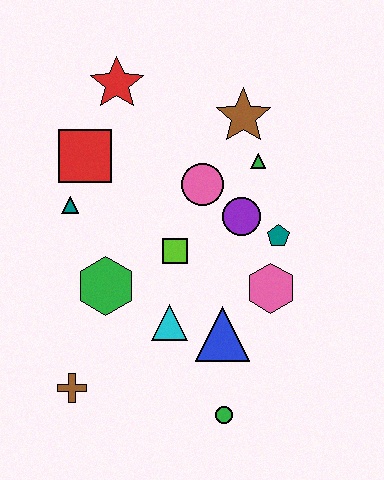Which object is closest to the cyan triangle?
The blue triangle is closest to the cyan triangle.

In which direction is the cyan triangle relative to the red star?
The cyan triangle is below the red star.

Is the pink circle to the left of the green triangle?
Yes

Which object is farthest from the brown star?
The brown cross is farthest from the brown star.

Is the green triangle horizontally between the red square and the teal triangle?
No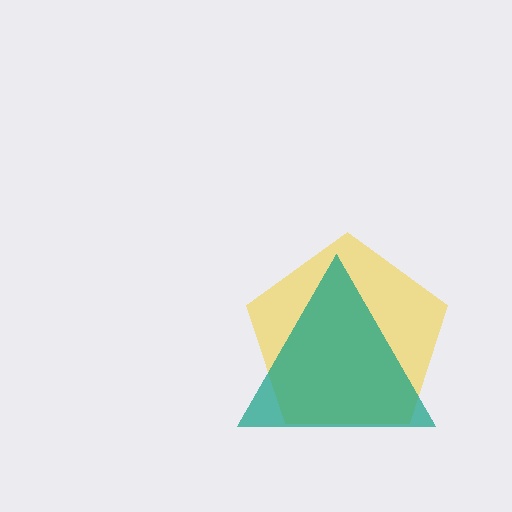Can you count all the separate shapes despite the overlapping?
Yes, there are 2 separate shapes.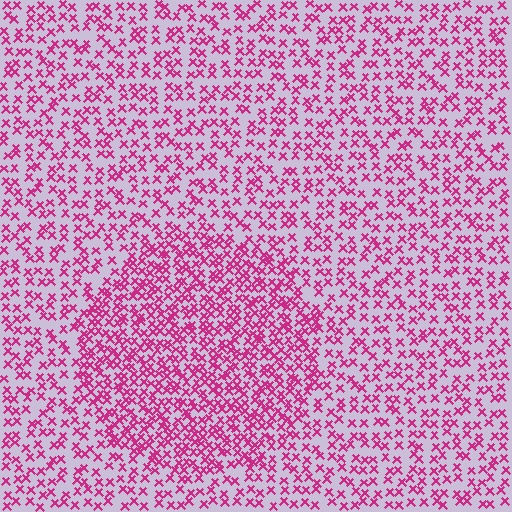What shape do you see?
I see a circle.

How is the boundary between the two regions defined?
The boundary is defined by a change in element density (approximately 1.8x ratio). All elements are the same color, size, and shape.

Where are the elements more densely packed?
The elements are more densely packed inside the circle boundary.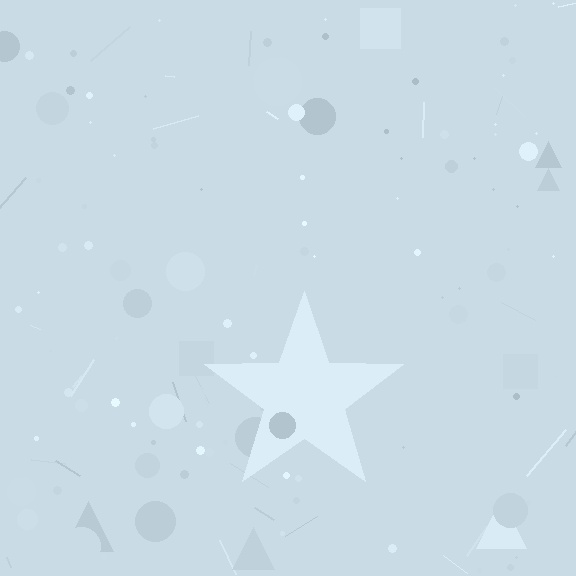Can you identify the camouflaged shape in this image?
The camouflaged shape is a star.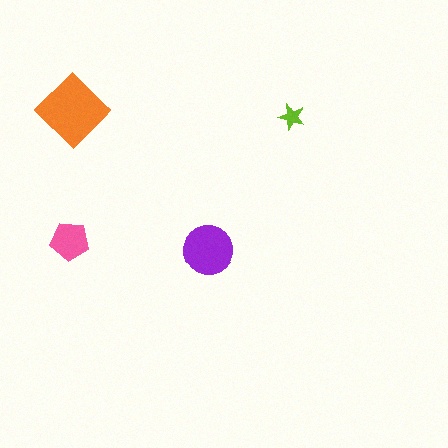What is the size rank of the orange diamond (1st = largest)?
1st.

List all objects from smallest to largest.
The lime star, the pink pentagon, the purple circle, the orange diamond.